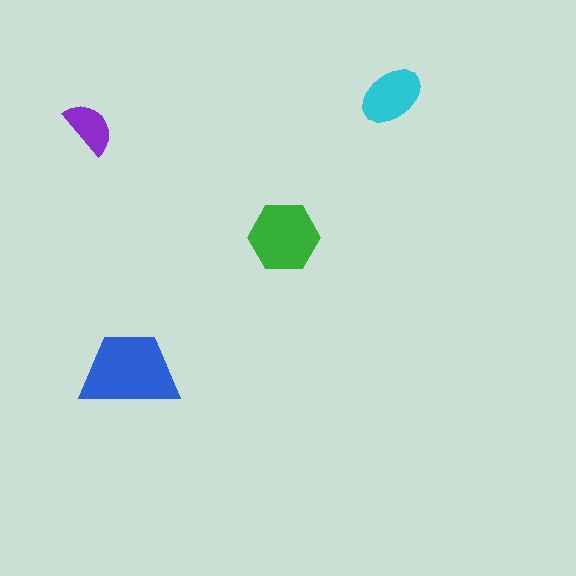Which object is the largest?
The blue trapezoid.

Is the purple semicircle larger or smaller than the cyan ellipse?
Smaller.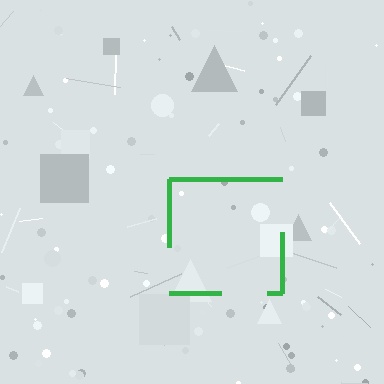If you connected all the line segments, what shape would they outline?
They would outline a square.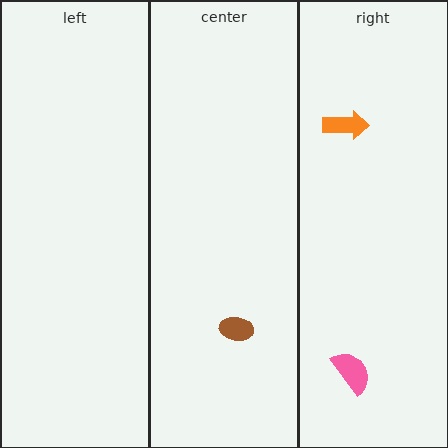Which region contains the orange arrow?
The right region.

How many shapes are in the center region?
1.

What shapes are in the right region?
The pink semicircle, the orange arrow.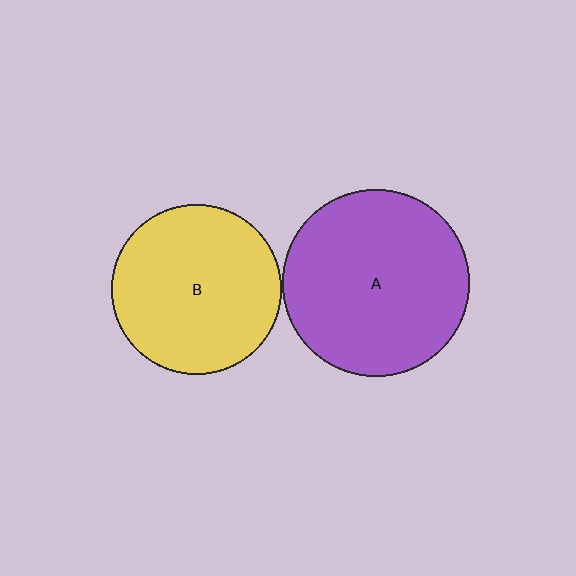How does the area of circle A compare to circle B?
Approximately 1.2 times.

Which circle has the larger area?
Circle A (purple).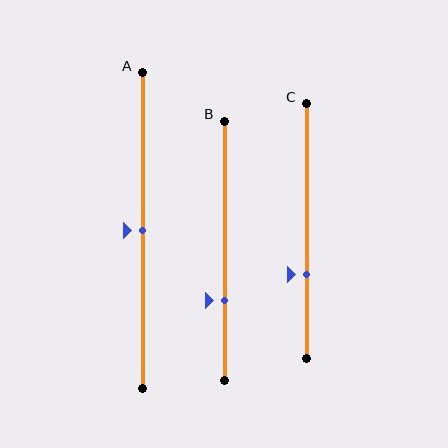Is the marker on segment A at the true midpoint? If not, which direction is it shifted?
Yes, the marker on segment A is at the true midpoint.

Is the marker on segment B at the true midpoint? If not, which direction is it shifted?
No, the marker on segment B is shifted downward by about 19% of the segment length.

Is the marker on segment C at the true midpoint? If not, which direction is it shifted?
No, the marker on segment C is shifted downward by about 17% of the segment length.